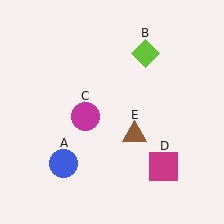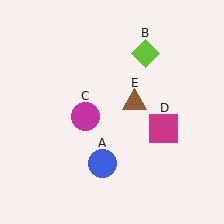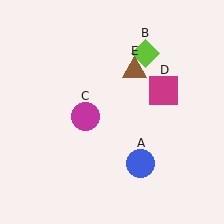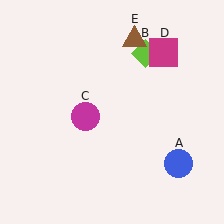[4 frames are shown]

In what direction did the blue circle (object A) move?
The blue circle (object A) moved right.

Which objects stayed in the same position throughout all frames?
Lime diamond (object B) and magenta circle (object C) remained stationary.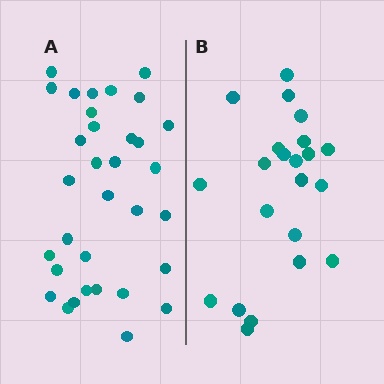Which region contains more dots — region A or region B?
Region A (the left region) has more dots.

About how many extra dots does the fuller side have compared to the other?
Region A has roughly 12 or so more dots than region B.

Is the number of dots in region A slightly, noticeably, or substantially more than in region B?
Region A has substantially more. The ratio is roughly 1.5 to 1.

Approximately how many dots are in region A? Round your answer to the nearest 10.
About 30 dots. (The exact count is 33, which rounds to 30.)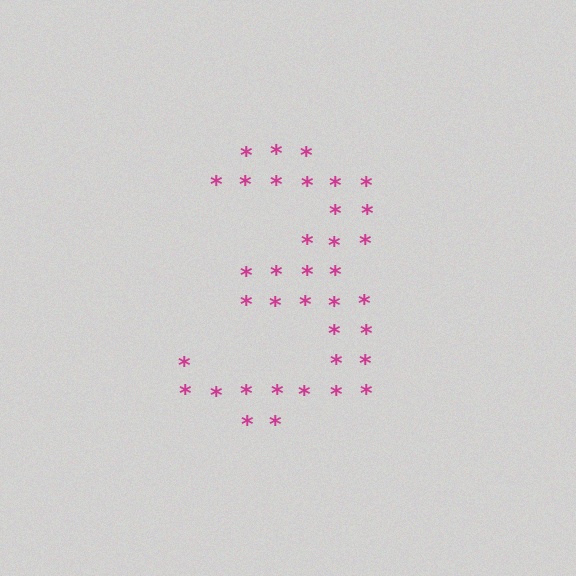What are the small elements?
The small elements are asterisks.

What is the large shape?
The large shape is the digit 3.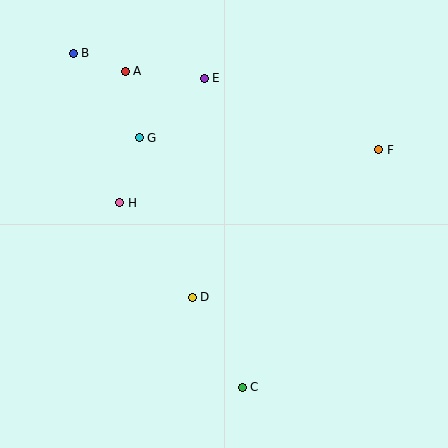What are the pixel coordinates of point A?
Point A is at (125, 71).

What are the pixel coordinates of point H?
Point H is at (120, 203).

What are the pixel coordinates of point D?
Point D is at (192, 297).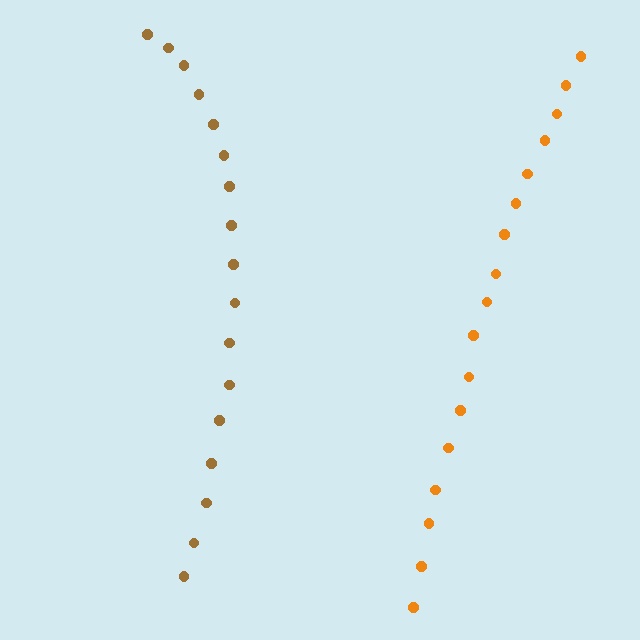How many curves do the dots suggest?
There are 2 distinct paths.